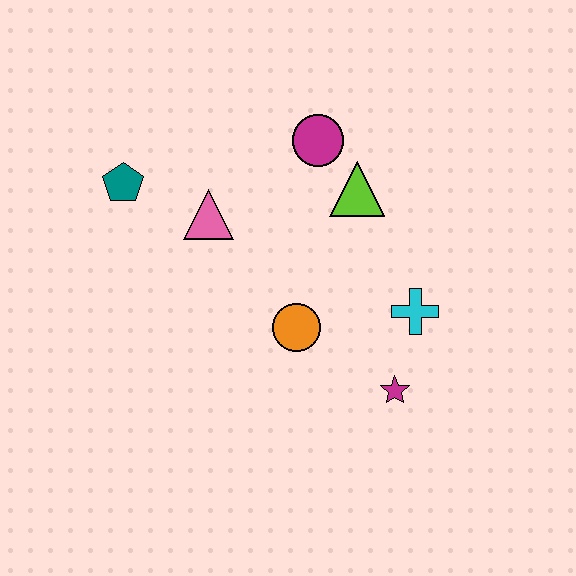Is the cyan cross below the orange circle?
No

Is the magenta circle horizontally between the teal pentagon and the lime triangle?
Yes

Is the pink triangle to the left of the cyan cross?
Yes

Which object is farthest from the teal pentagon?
The magenta star is farthest from the teal pentagon.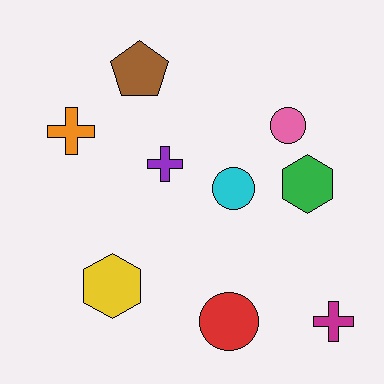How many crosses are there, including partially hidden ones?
There are 3 crosses.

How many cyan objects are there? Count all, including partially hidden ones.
There is 1 cyan object.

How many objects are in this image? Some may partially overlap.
There are 9 objects.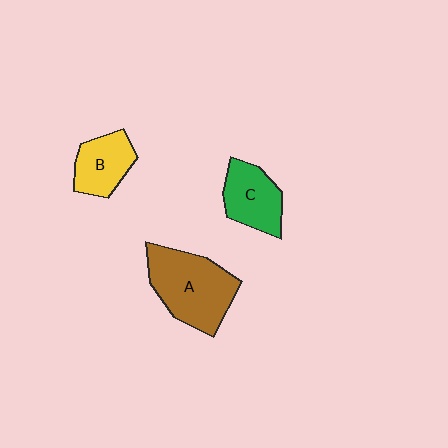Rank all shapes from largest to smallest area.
From largest to smallest: A (brown), C (green), B (yellow).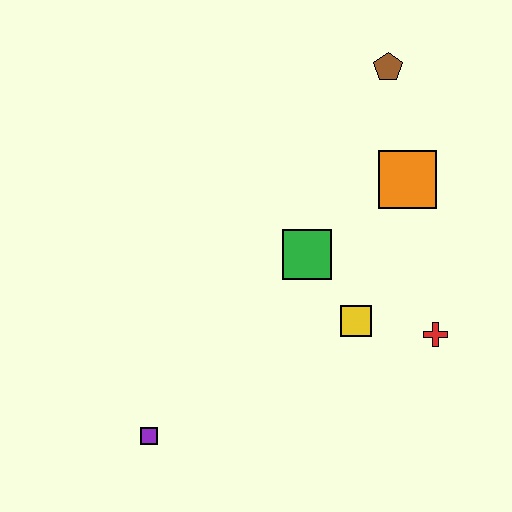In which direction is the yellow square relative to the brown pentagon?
The yellow square is below the brown pentagon.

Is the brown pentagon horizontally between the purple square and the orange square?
Yes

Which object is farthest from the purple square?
The brown pentagon is farthest from the purple square.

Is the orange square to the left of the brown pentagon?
No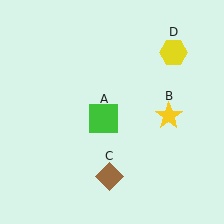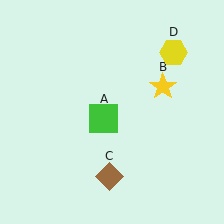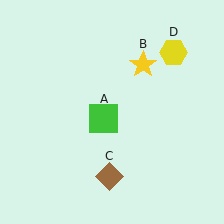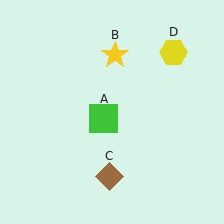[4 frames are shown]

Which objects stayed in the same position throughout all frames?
Green square (object A) and brown diamond (object C) and yellow hexagon (object D) remained stationary.